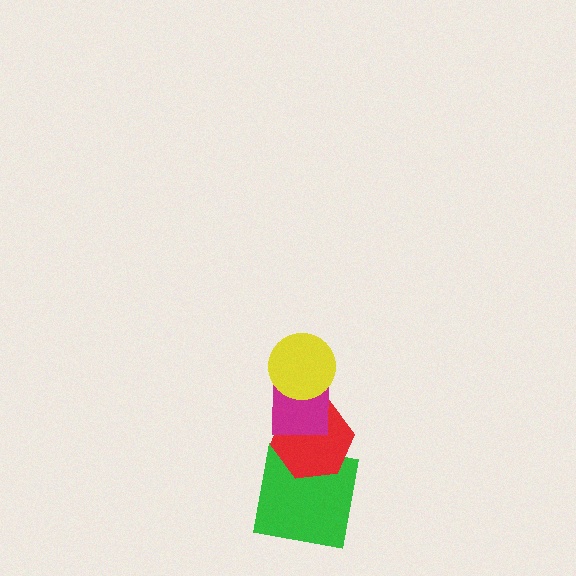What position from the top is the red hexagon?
The red hexagon is 3rd from the top.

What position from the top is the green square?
The green square is 4th from the top.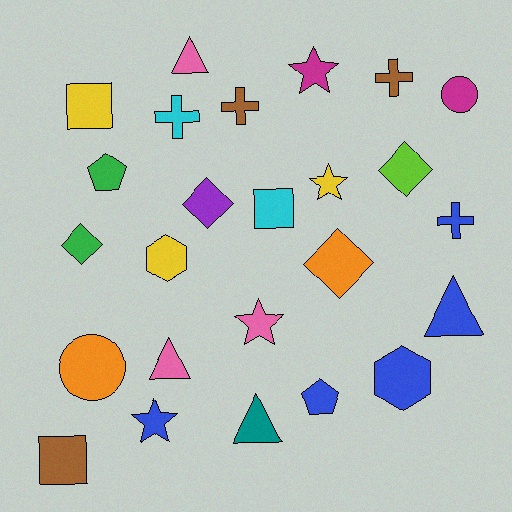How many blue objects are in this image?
There are 5 blue objects.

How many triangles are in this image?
There are 4 triangles.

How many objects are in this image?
There are 25 objects.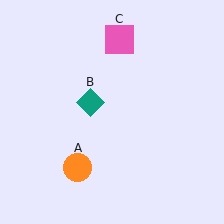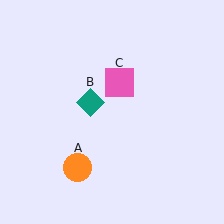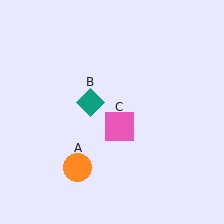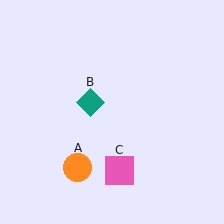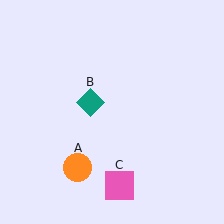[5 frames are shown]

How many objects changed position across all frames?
1 object changed position: pink square (object C).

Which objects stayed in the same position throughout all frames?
Orange circle (object A) and teal diamond (object B) remained stationary.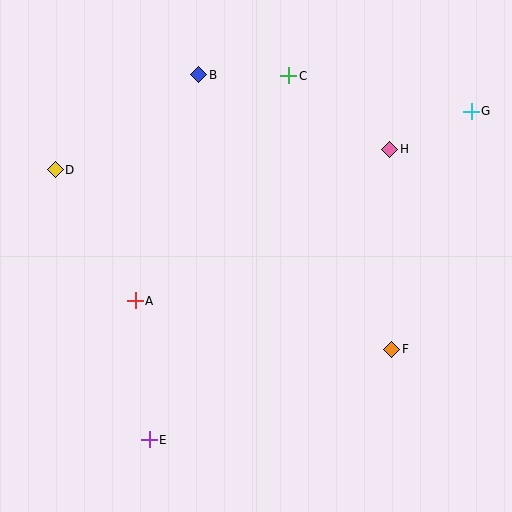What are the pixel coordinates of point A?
Point A is at (135, 301).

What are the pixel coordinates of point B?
Point B is at (199, 75).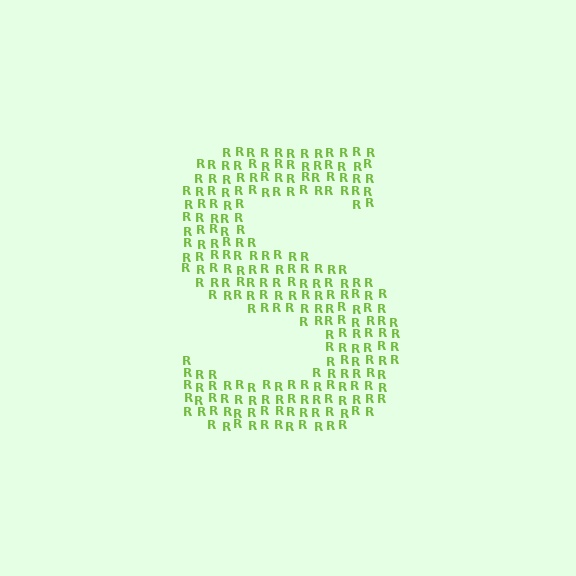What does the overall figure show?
The overall figure shows the letter S.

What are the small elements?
The small elements are letter R's.